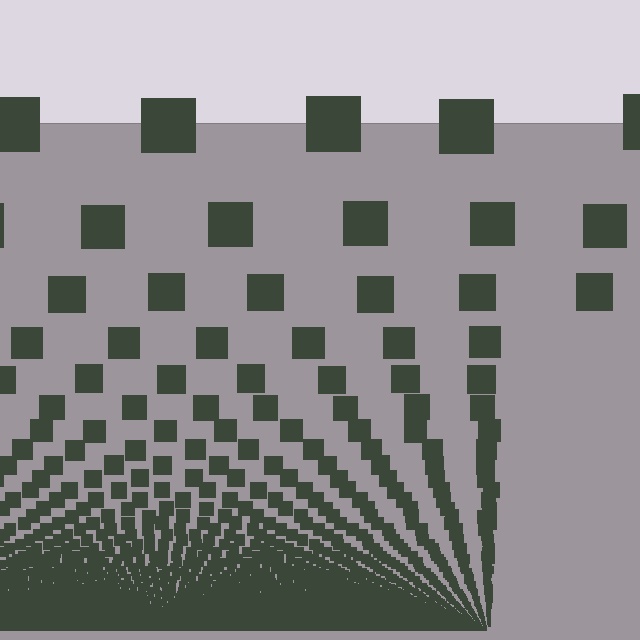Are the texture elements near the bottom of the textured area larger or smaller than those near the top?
Smaller. The gradient is inverted — elements near the bottom are smaller and denser.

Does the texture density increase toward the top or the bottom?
Density increases toward the bottom.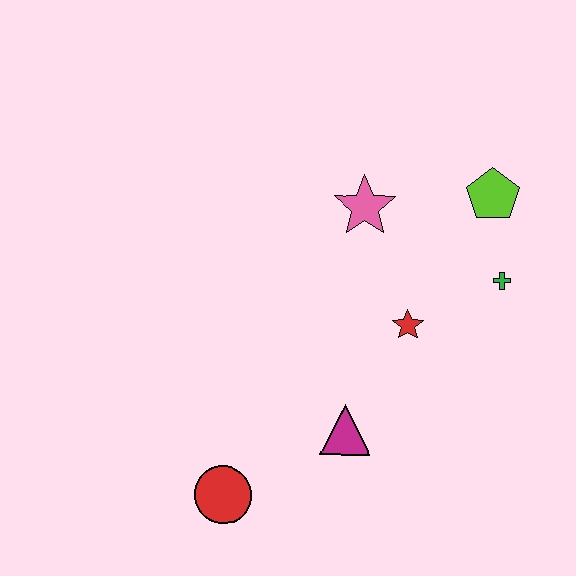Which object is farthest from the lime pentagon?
The red circle is farthest from the lime pentagon.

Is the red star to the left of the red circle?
No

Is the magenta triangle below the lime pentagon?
Yes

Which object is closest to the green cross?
The lime pentagon is closest to the green cross.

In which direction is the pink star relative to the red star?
The pink star is above the red star.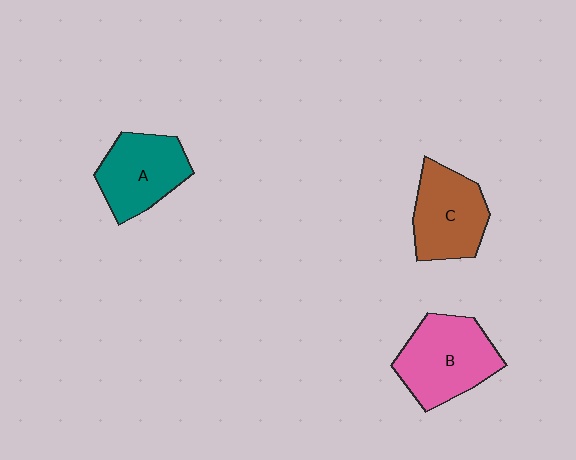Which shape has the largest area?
Shape B (pink).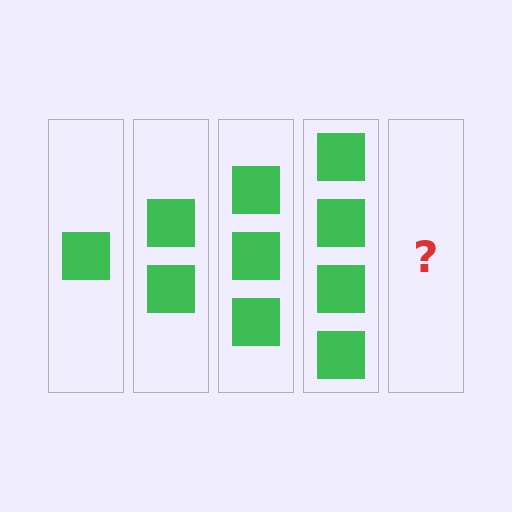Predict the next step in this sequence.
The next step is 5 squares.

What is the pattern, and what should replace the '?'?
The pattern is that each step adds one more square. The '?' should be 5 squares.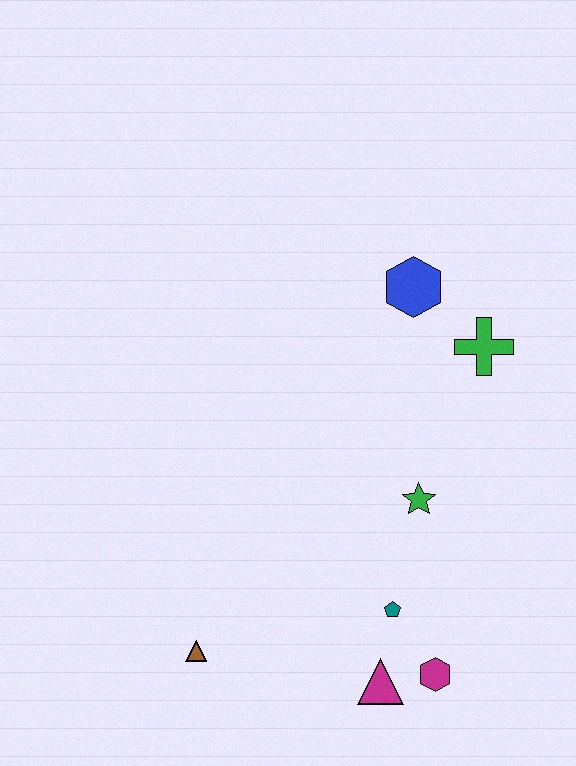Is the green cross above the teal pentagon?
Yes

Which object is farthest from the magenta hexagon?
The blue hexagon is farthest from the magenta hexagon.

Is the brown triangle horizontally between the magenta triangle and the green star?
No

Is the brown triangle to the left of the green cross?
Yes